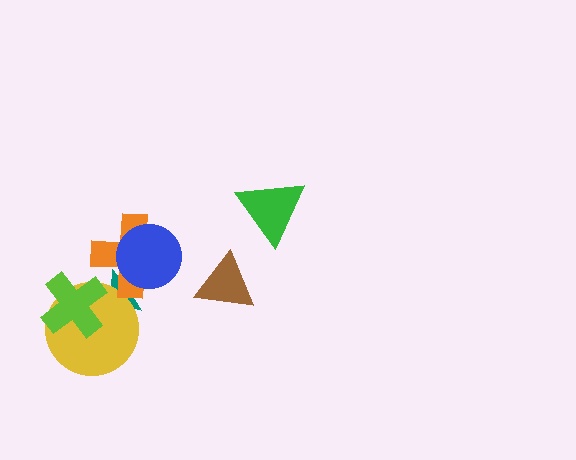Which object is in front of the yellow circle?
The lime cross is in front of the yellow circle.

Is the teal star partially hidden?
Yes, it is partially covered by another shape.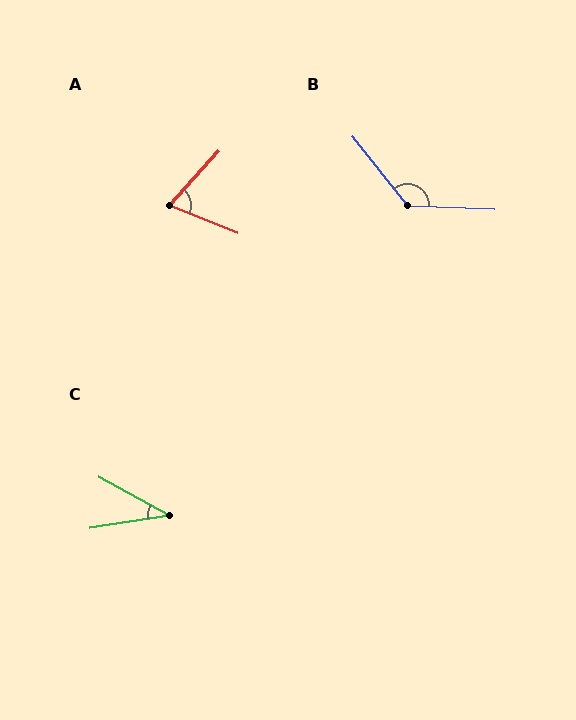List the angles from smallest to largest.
C (38°), A (70°), B (131°).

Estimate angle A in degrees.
Approximately 70 degrees.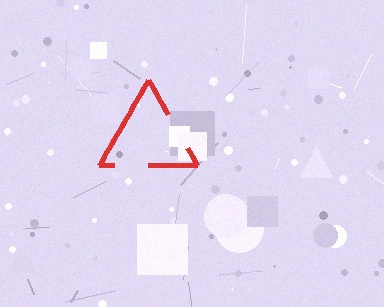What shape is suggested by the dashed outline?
The dashed outline suggests a triangle.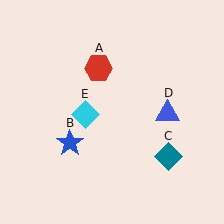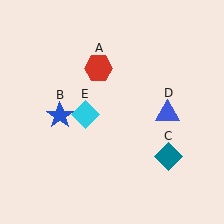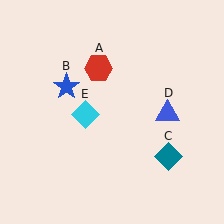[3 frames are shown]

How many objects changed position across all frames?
1 object changed position: blue star (object B).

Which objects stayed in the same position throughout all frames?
Red hexagon (object A) and teal diamond (object C) and blue triangle (object D) and cyan diamond (object E) remained stationary.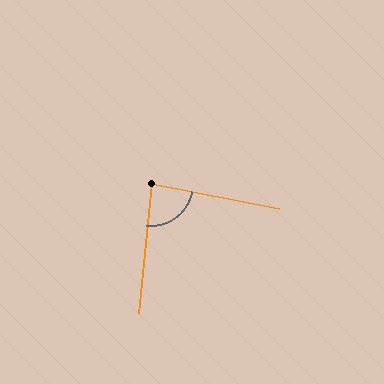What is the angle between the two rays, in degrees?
Approximately 85 degrees.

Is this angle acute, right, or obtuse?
It is acute.